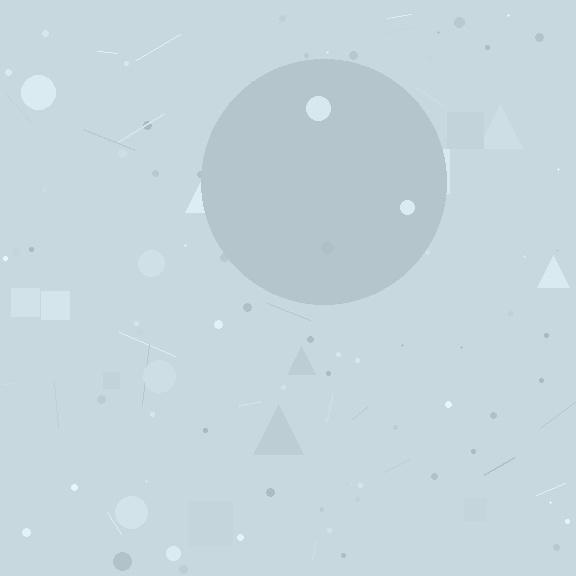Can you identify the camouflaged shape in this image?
The camouflaged shape is a circle.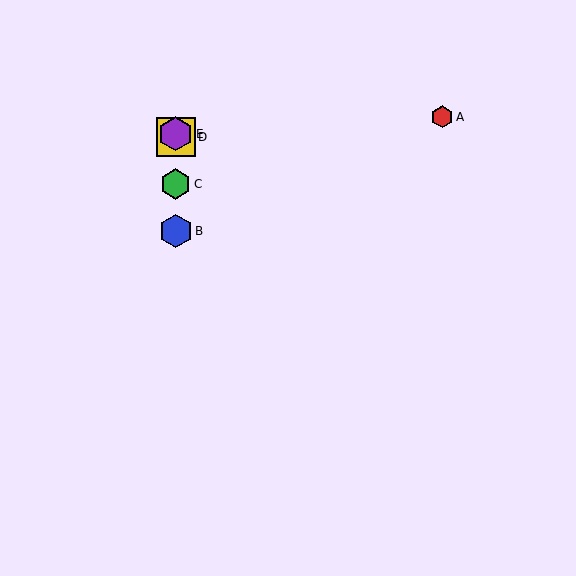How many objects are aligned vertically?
4 objects (B, C, D, E) are aligned vertically.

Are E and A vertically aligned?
No, E is at x≈176 and A is at x≈442.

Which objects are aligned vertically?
Objects B, C, D, E are aligned vertically.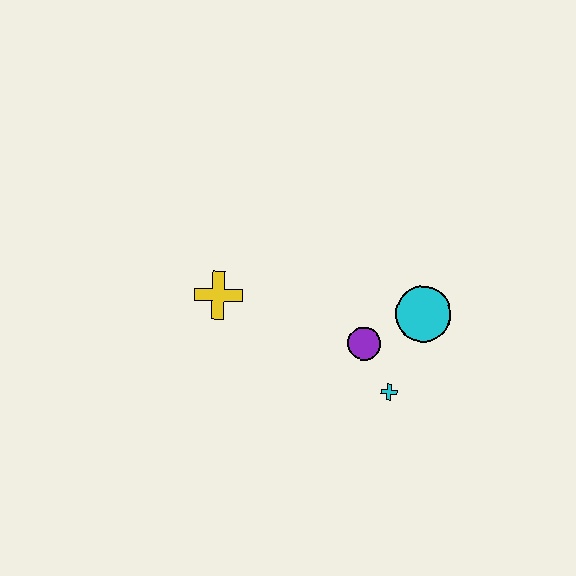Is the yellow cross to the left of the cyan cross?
Yes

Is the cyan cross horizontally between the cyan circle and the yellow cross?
Yes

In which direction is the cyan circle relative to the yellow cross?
The cyan circle is to the right of the yellow cross.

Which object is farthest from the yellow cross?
The cyan circle is farthest from the yellow cross.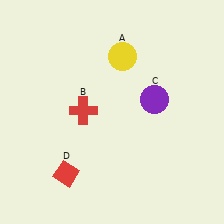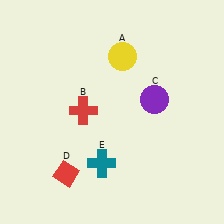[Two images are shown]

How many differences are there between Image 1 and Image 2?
There is 1 difference between the two images.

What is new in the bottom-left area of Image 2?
A teal cross (E) was added in the bottom-left area of Image 2.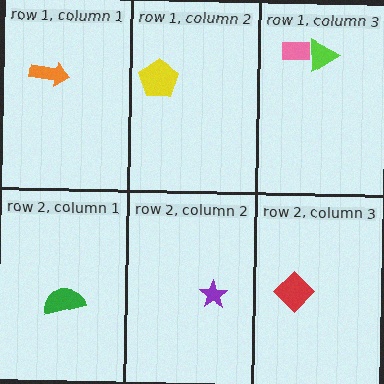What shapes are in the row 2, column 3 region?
The red diamond.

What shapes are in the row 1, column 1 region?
The orange arrow.